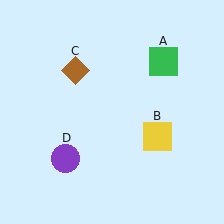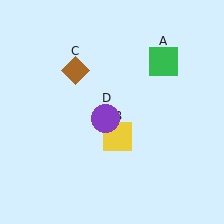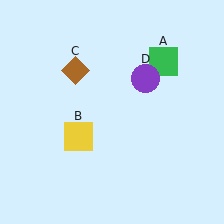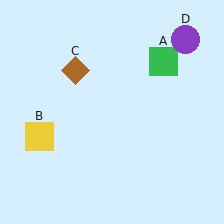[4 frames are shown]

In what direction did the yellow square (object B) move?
The yellow square (object B) moved left.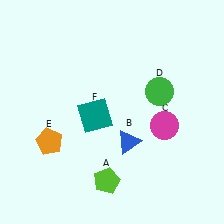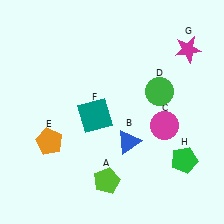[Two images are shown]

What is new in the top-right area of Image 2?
A magenta star (G) was added in the top-right area of Image 2.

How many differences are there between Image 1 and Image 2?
There are 2 differences between the two images.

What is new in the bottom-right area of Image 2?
A green pentagon (H) was added in the bottom-right area of Image 2.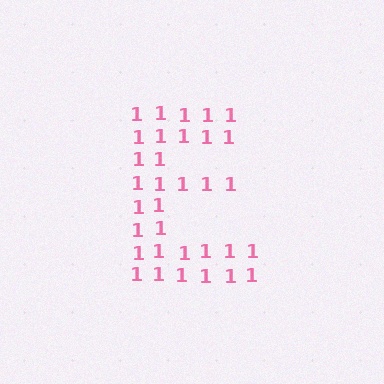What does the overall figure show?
The overall figure shows the letter E.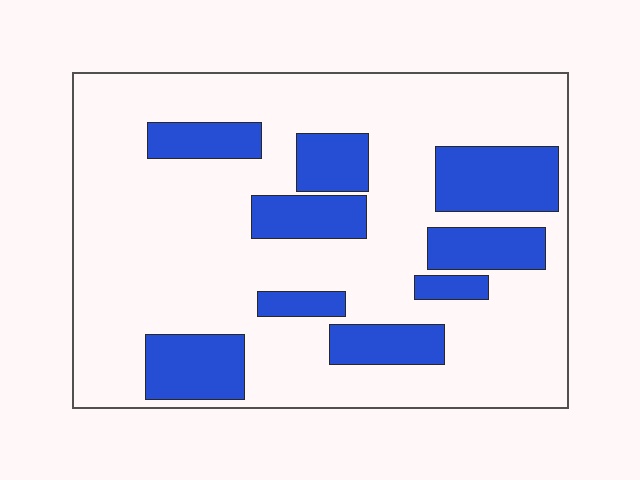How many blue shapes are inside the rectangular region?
9.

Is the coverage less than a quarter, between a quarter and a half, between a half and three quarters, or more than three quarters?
Between a quarter and a half.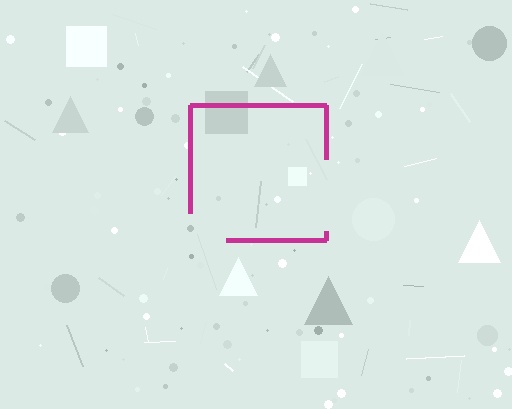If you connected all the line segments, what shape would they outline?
They would outline a square.